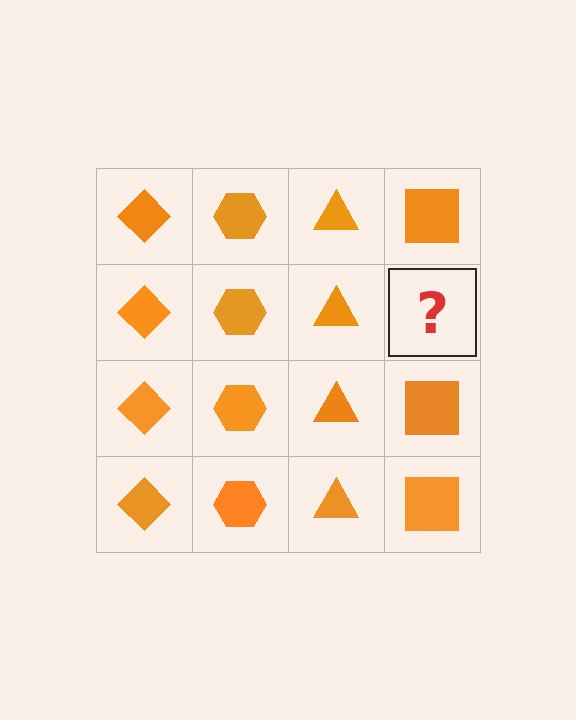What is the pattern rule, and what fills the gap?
The rule is that each column has a consistent shape. The gap should be filled with an orange square.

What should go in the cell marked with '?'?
The missing cell should contain an orange square.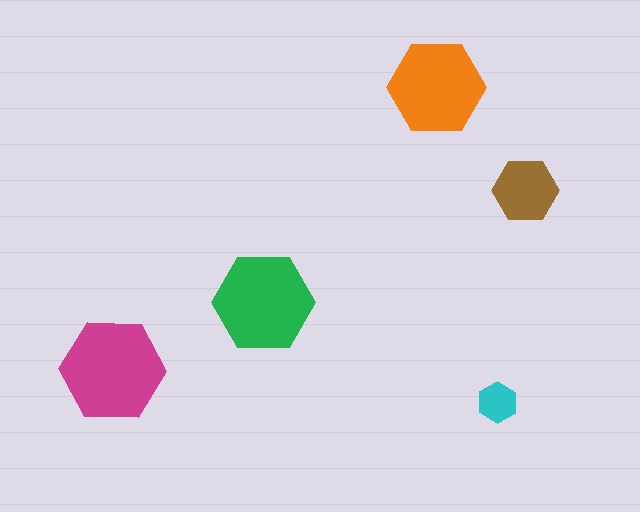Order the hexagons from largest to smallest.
the magenta one, the green one, the orange one, the brown one, the cyan one.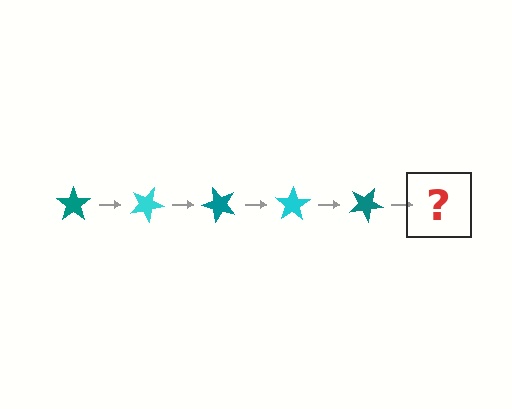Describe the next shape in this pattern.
It should be a cyan star, rotated 125 degrees from the start.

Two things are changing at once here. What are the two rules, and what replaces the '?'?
The two rules are that it rotates 25 degrees each step and the color cycles through teal and cyan. The '?' should be a cyan star, rotated 125 degrees from the start.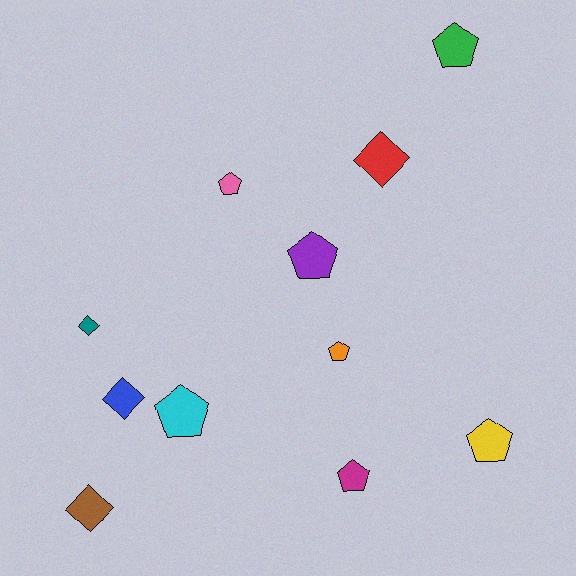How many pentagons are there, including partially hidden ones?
There are 7 pentagons.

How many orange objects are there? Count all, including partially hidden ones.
There is 1 orange object.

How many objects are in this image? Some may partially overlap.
There are 11 objects.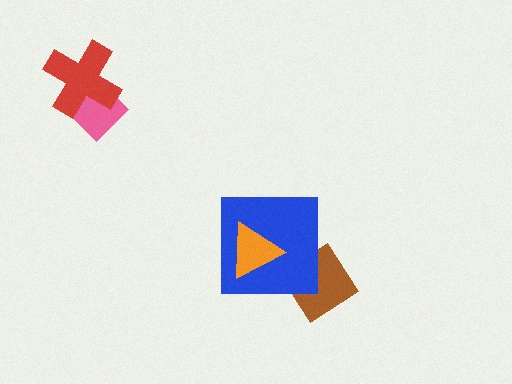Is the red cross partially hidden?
No, no other shape covers it.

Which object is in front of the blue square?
The orange triangle is in front of the blue square.